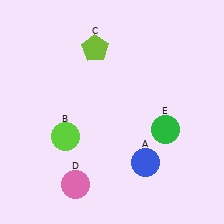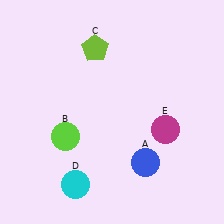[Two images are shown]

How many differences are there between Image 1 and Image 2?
There are 2 differences between the two images.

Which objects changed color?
D changed from pink to cyan. E changed from green to magenta.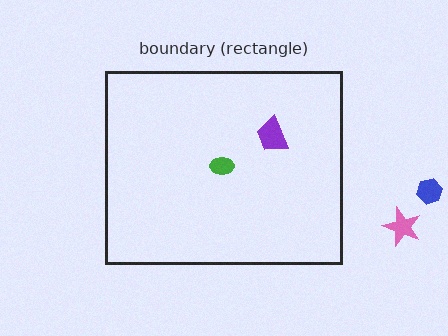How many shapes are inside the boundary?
2 inside, 2 outside.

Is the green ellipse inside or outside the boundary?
Inside.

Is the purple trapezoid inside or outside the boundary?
Inside.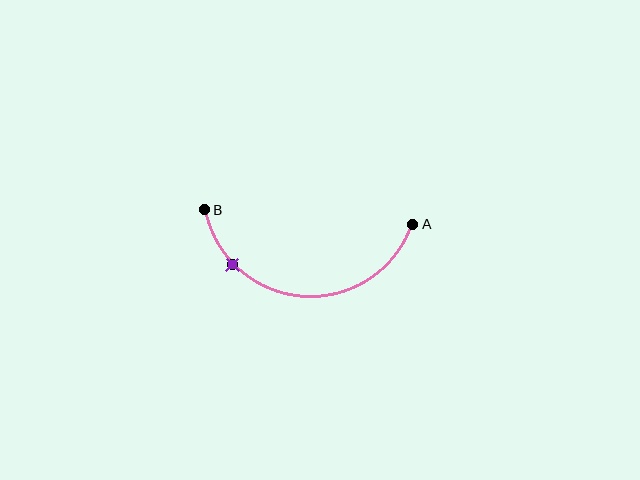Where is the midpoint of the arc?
The arc midpoint is the point on the curve farthest from the straight line joining A and B. It sits below that line.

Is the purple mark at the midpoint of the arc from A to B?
No. The purple mark lies on the arc but is closer to endpoint B. The arc midpoint would be at the point on the curve equidistant along the arc from both A and B.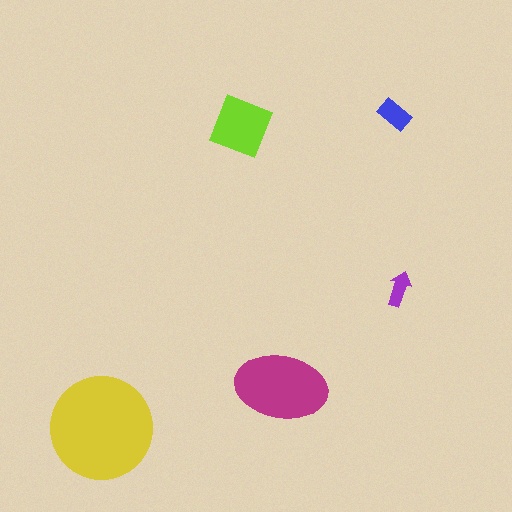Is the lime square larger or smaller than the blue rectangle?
Larger.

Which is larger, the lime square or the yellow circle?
The yellow circle.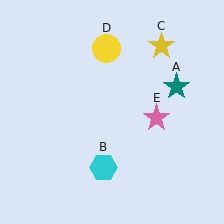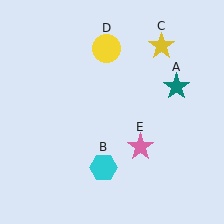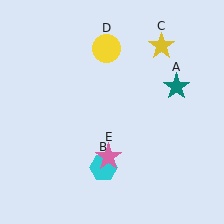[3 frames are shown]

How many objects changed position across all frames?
1 object changed position: pink star (object E).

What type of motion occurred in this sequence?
The pink star (object E) rotated clockwise around the center of the scene.